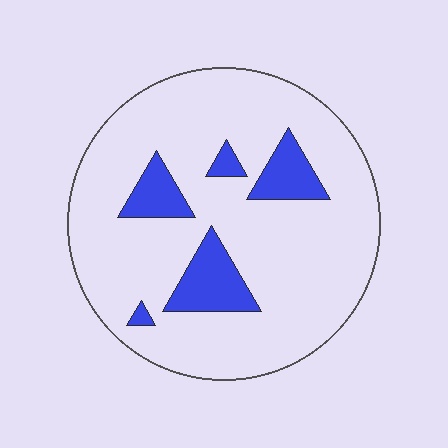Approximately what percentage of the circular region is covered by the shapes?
Approximately 15%.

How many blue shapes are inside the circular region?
5.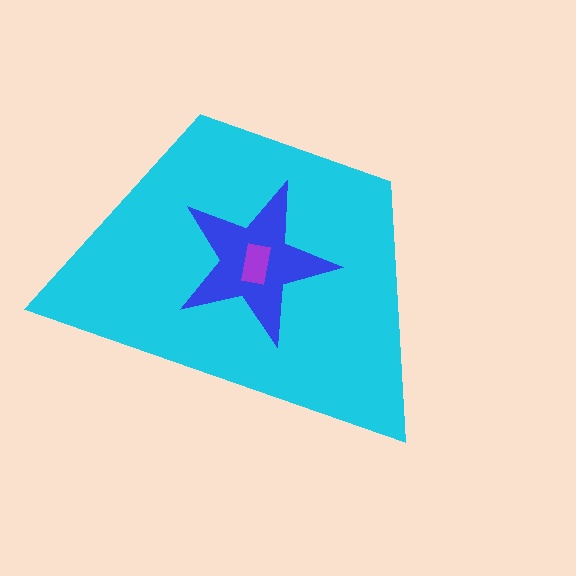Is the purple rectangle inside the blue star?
Yes.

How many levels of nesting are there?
3.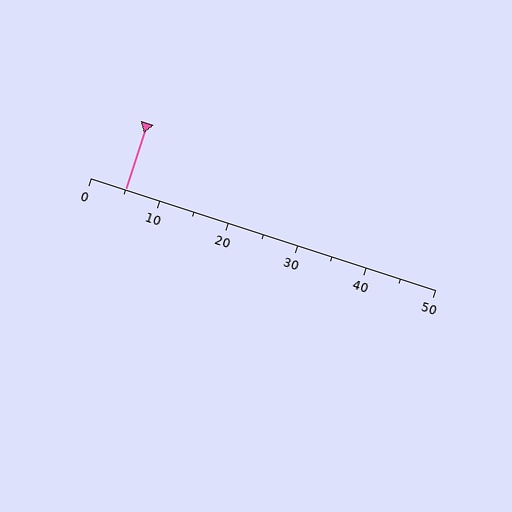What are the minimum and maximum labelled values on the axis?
The axis runs from 0 to 50.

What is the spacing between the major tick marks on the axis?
The major ticks are spaced 10 apart.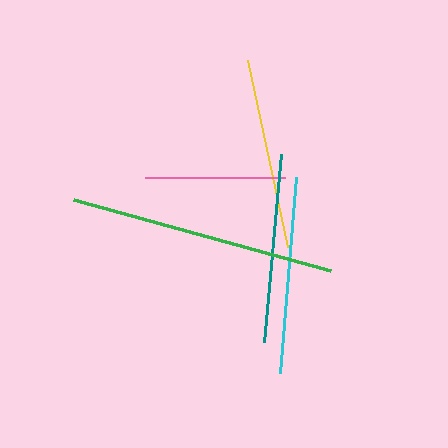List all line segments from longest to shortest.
From longest to shortest: green, cyan, yellow, teal, pink.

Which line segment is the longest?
The green line is the longest at approximately 266 pixels.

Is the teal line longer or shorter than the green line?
The green line is longer than the teal line.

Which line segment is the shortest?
The pink line is the shortest at approximately 140 pixels.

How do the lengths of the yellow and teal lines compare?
The yellow and teal lines are approximately the same length.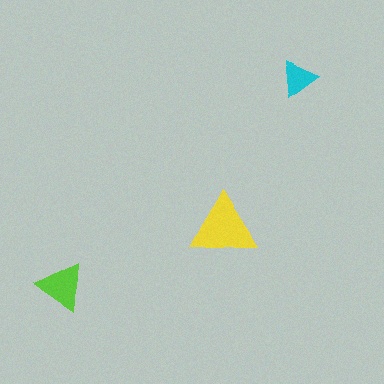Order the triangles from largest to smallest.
the yellow one, the lime one, the cyan one.